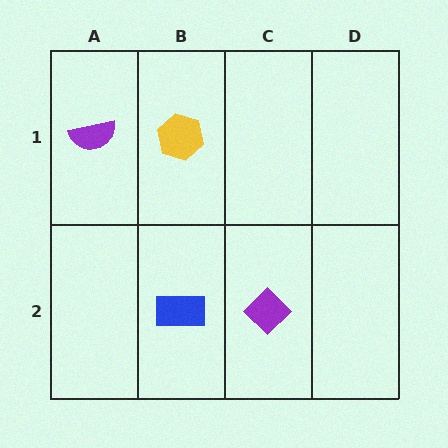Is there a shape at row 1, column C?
No, that cell is empty.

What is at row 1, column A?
A purple semicircle.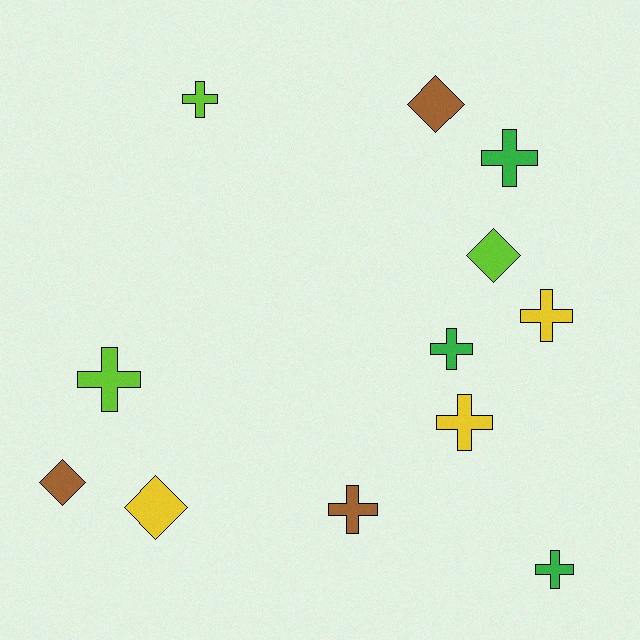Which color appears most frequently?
Brown, with 3 objects.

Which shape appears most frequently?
Cross, with 8 objects.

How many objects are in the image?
There are 12 objects.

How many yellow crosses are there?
There are 2 yellow crosses.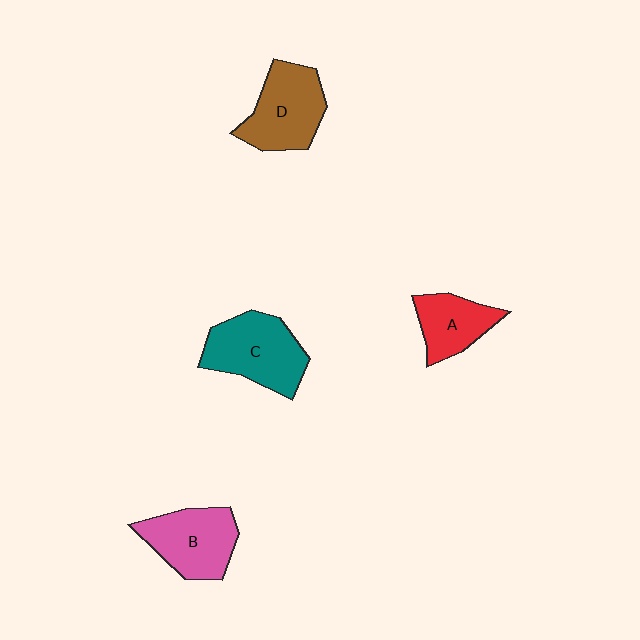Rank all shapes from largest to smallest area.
From largest to smallest: C (teal), D (brown), B (pink), A (red).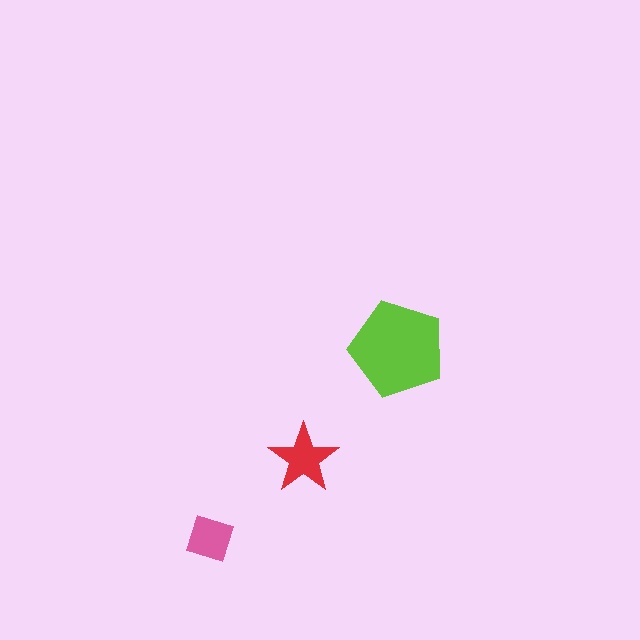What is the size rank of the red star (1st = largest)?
2nd.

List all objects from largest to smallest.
The lime pentagon, the red star, the pink square.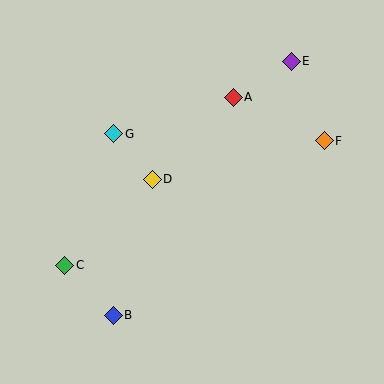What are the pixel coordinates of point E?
Point E is at (291, 61).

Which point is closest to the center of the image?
Point D at (152, 179) is closest to the center.